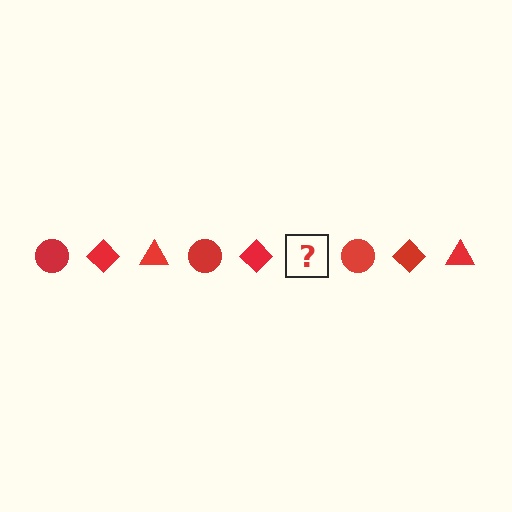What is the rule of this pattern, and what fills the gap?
The rule is that the pattern cycles through circle, diamond, triangle shapes in red. The gap should be filled with a red triangle.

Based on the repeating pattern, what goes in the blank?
The blank should be a red triangle.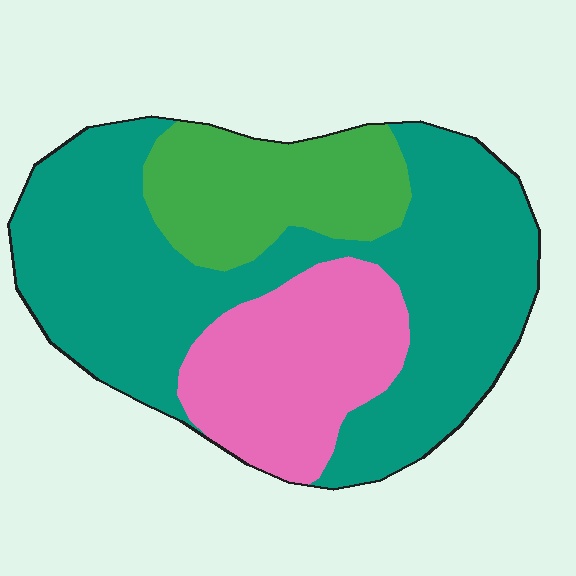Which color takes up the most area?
Teal, at roughly 55%.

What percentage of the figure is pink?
Pink covers about 25% of the figure.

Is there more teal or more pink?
Teal.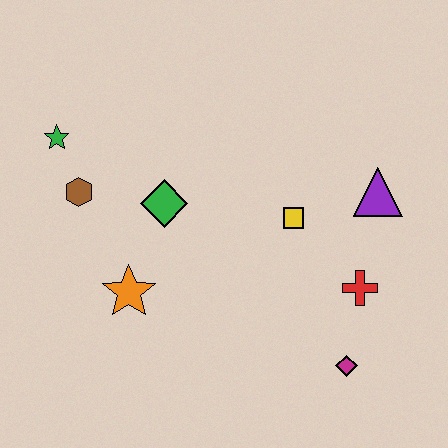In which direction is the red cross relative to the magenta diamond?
The red cross is above the magenta diamond.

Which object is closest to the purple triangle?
The yellow square is closest to the purple triangle.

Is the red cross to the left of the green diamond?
No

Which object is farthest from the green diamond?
The magenta diamond is farthest from the green diamond.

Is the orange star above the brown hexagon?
No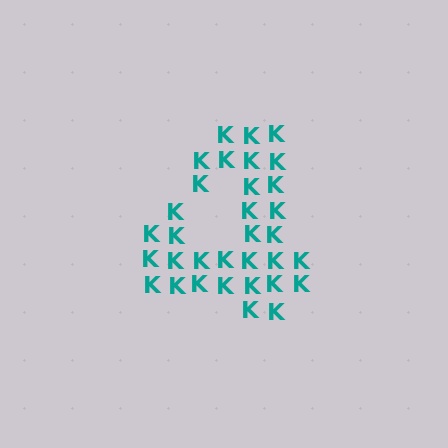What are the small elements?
The small elements are letter K's.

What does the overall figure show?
The overall figure shows the digit 4.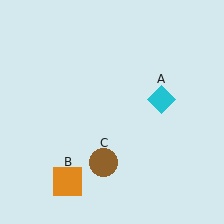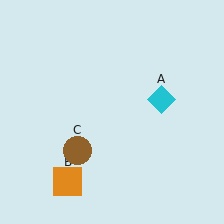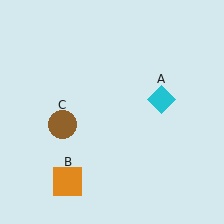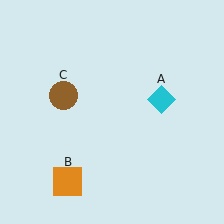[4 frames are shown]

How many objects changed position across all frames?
1 object changed position: brown circle (object C).